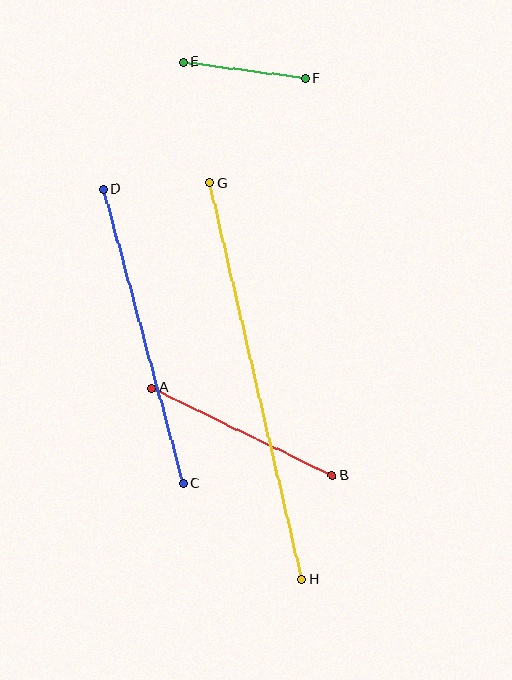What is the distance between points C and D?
The distance is approximately 305 pixels.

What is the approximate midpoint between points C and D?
The midpoint is at approximately (143, 336) pixels.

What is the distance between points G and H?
The distance is approximately 407 pixels.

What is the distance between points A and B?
The distance is approximately 201 pixels.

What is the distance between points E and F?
The distance is approximately 124 pixels.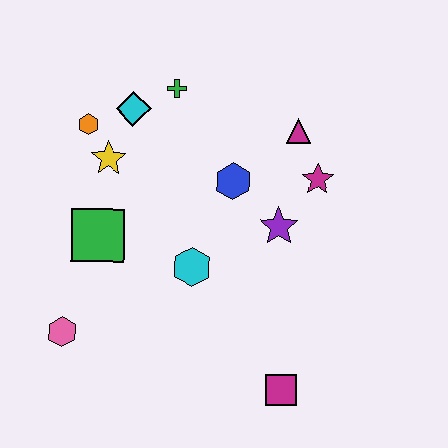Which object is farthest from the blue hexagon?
The pink hexagon is farthest from the blue hexagon.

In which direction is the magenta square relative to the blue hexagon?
The magenta square is below the blue hexagon.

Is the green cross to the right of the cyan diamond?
Yes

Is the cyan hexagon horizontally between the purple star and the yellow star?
Yes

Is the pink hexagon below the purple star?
Yes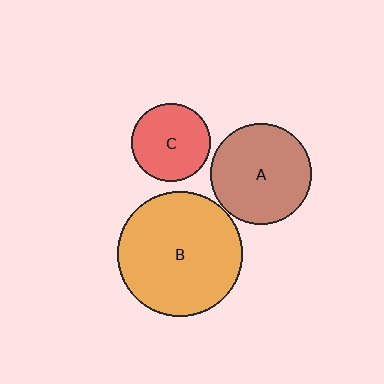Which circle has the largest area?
Circle B (orange).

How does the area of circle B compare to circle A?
Approximately 1.5 times.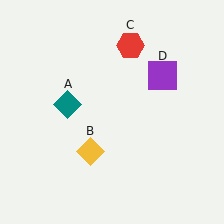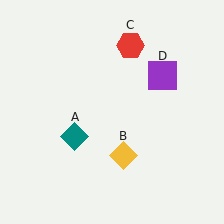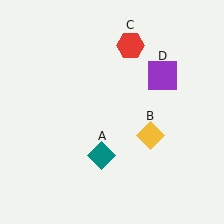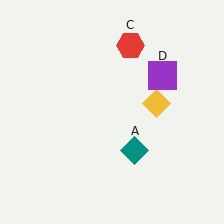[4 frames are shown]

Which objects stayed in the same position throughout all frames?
Red hexagon (object C) and purple square (object D) remained stationary.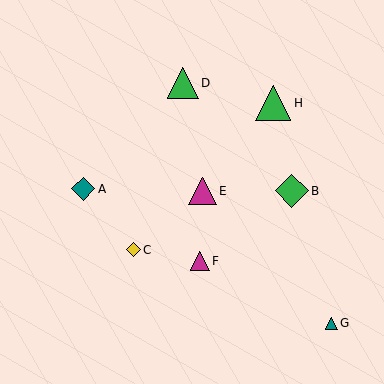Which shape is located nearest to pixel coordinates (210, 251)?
The magenta triangle (labeled F) at (200, 261) is nearest to that location.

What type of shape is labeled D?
Shape D is a green triangle.